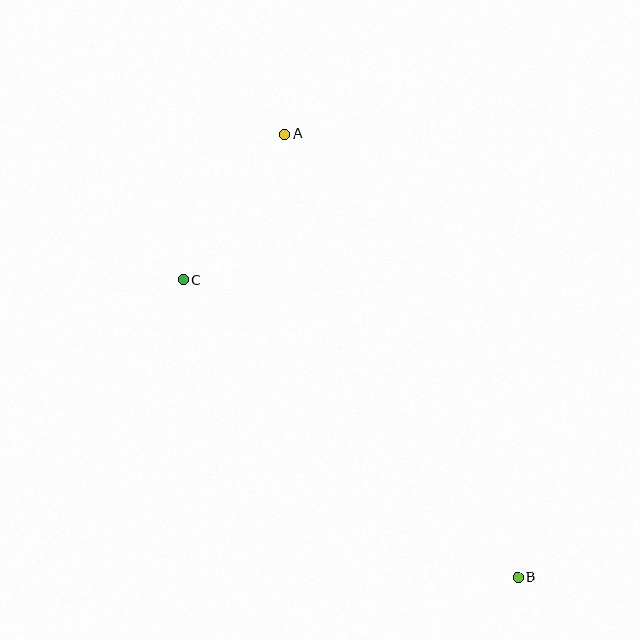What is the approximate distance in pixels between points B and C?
The distance between B and C is approximately 448 pixels.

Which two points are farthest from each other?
Points A and B are farthest from each other.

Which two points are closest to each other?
Points A and C are closest to each other.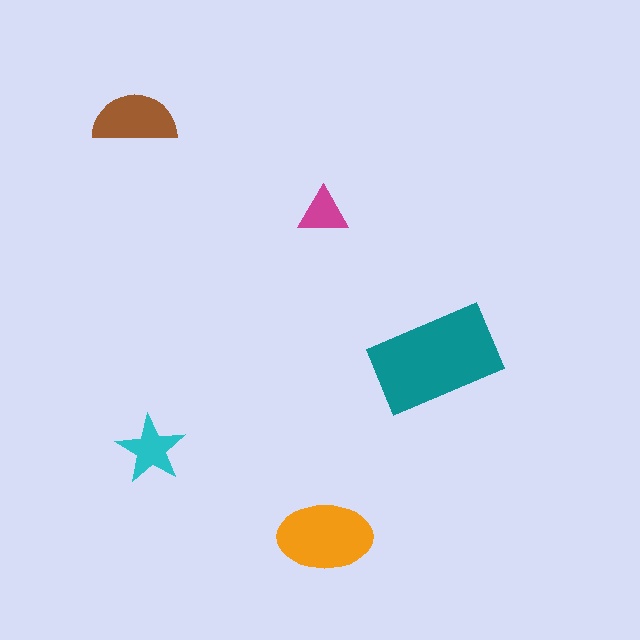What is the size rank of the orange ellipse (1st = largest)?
2nd.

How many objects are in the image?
There are 5 objects in the image.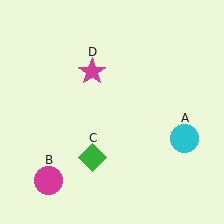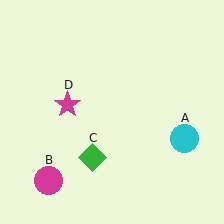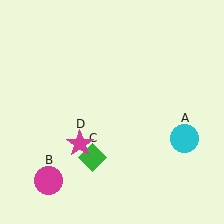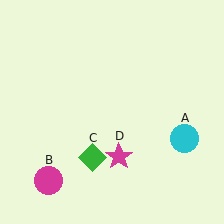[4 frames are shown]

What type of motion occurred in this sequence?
The magenta star (object D) rotated counterclockwise around the center of the scene.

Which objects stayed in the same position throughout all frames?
Cyan circle (object A) and magenta circle (object B) and green diamond (object C) remained stationary.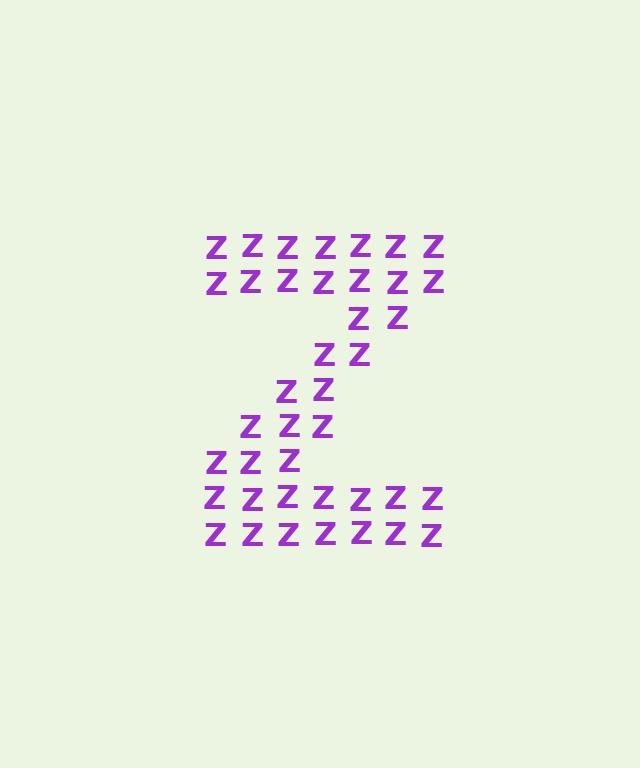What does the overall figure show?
The overall figure shows the letter Z.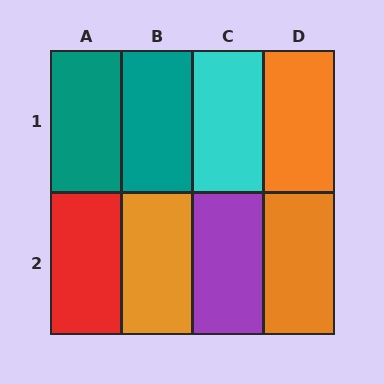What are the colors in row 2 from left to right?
Red, orange, purple, orange.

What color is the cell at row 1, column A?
Teal.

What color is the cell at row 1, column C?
Cyan.